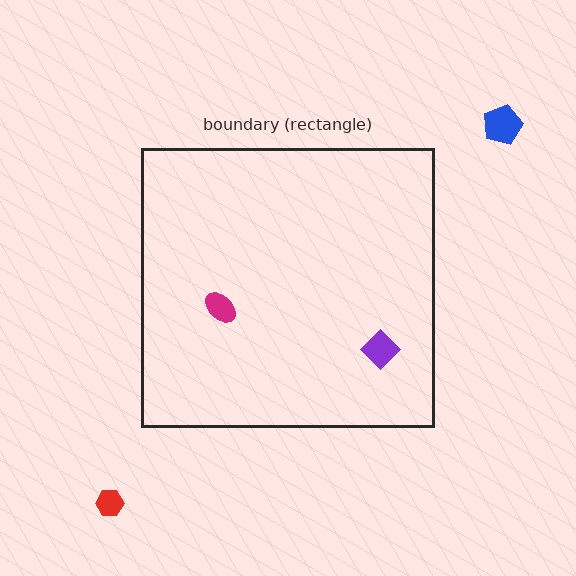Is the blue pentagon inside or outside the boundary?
Outside.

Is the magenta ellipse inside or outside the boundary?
Inside.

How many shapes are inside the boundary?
2 inside, 2 outside.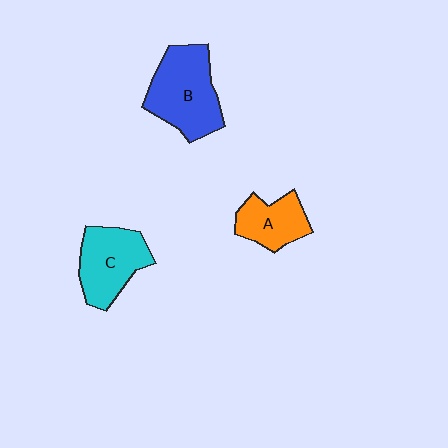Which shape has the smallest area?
Shape A (orange).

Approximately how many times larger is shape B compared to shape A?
Approximately 1.7 times.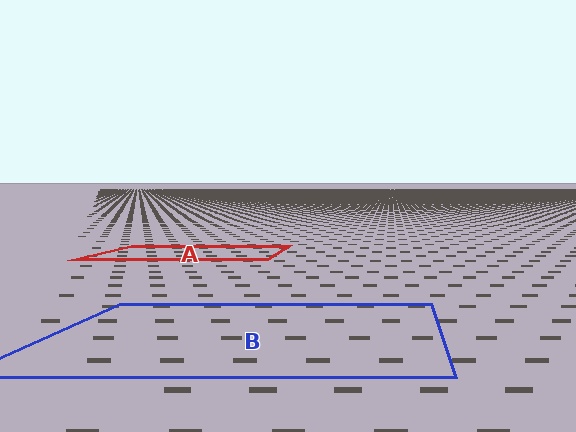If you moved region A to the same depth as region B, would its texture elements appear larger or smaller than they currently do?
They would appear larger. At a closer depth, the same texture elements are projected at a bigger on-screen size.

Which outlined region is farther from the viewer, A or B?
Region A is farther from the viewer — the texture elements inside it appear smaller and more densely packed.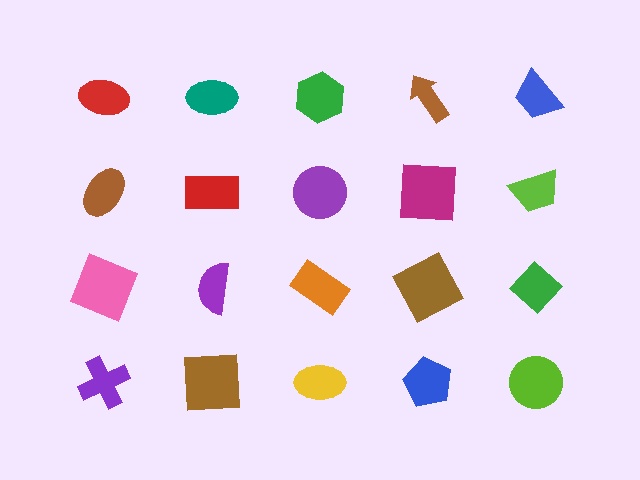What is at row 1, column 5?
A blue trapezoid.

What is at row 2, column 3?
A purple circle.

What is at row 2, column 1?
A brown ellipse.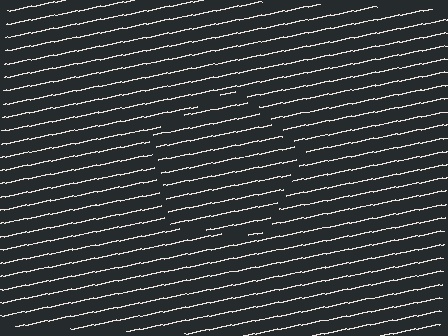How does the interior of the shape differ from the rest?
The interior of the shape contains the same grating, shifted by half a period — the contour is defined by the phase discontinuity where line-ends from the inner and outer gratings abut.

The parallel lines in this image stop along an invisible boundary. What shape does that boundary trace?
An illusory pentagon. The interior of the shape contains the same grating, shifted by half a period — the contour is defined by the phase discontinuity where line-ends from the inner and outer gratings abut.